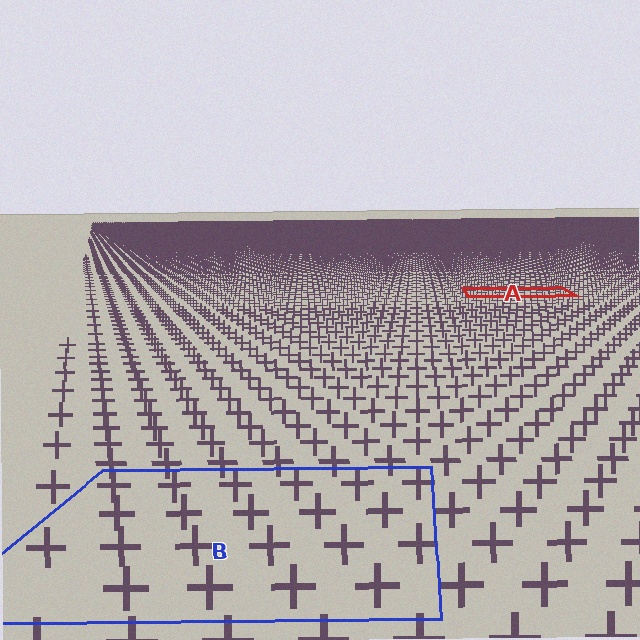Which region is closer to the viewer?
Region B is closer. The texture elements there are larger and more spread out.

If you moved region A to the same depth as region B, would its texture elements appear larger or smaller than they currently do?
They would appear larger. At a closer depth, the same texture elements are projected at a bigger on-screen size.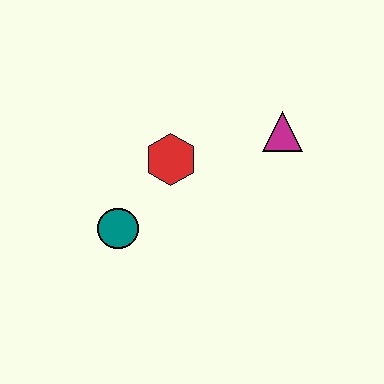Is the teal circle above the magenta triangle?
No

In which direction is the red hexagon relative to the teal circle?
The red hexagon is above the teal circle.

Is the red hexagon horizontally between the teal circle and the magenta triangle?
Yes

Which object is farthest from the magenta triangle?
The teal circle is farthest from the magenta triangle.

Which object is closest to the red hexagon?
The teal circle is closest to the red hexagon.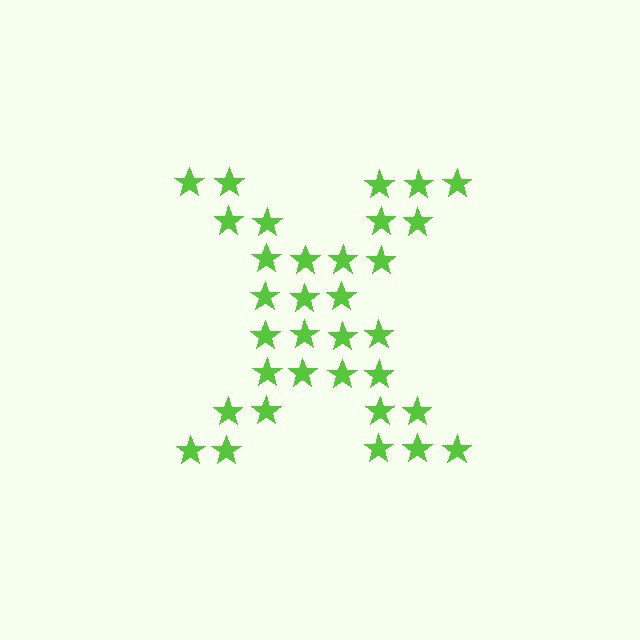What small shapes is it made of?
It is made of small stars.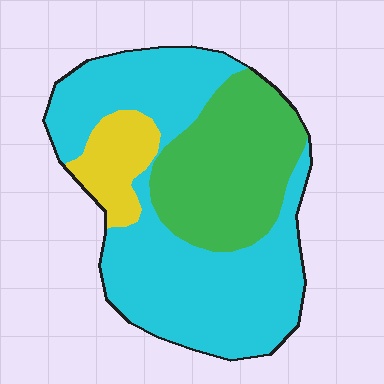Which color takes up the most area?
Cyan, at roughly 60%.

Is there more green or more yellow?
Green.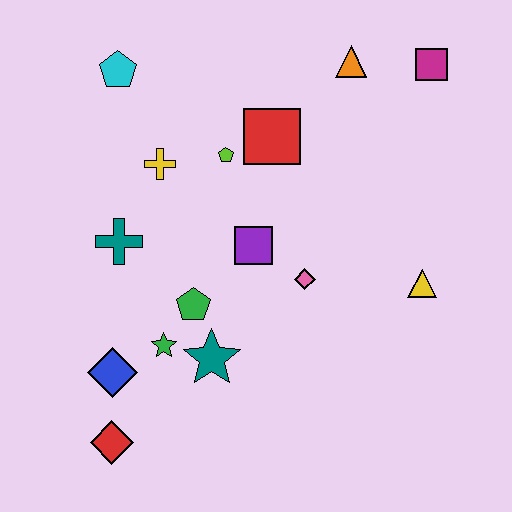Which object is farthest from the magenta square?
The red diamond is farthest from the magenta square.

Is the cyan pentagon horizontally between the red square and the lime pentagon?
No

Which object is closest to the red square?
The lime pentagon is closest to the red square.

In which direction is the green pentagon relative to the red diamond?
The green pentagon is above the red diamond.